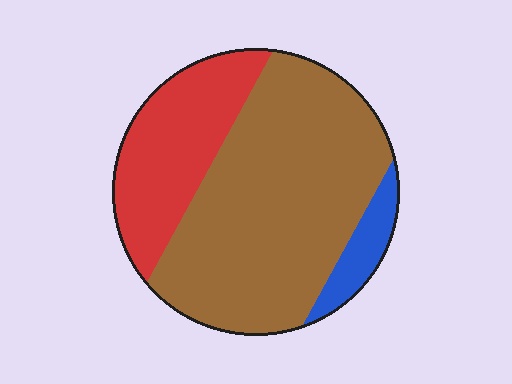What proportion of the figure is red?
Red covers 27% of the figure.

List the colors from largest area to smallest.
From largest to smallest: brown, red, blue.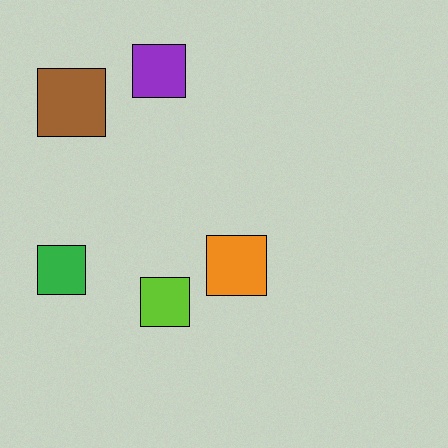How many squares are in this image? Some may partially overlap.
There are 5 squares.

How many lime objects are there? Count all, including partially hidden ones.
There is 1 lime object.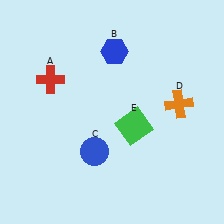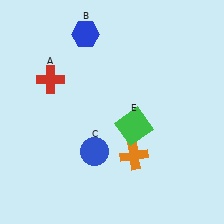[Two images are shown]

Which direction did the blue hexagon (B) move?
The blue hexagon (B) moved left.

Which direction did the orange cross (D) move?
The orange cross (D) moved down.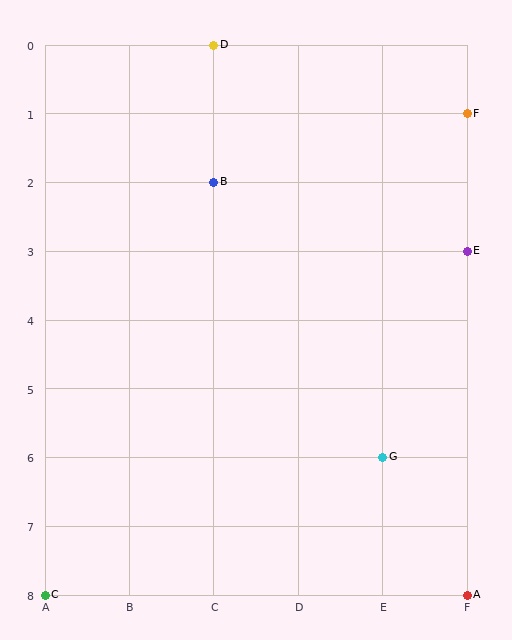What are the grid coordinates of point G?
Point G is at grid coordinates (E, 6).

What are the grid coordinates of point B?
Point B is at grid coordinates (C, 2).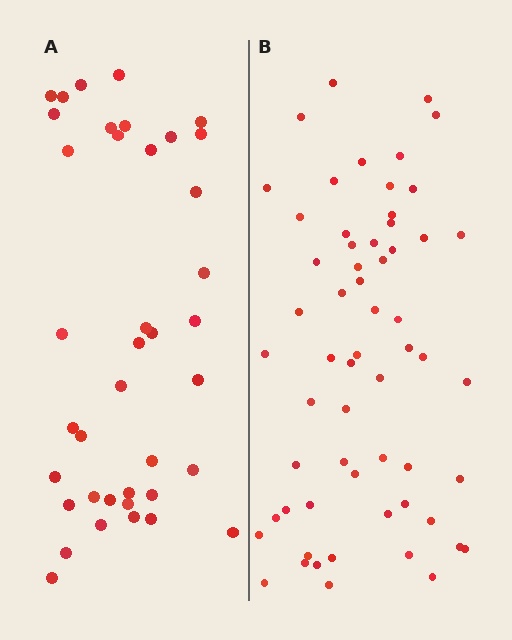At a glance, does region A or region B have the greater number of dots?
Region B (the right region) has more dots.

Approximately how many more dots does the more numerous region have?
Region B has approximately 20 more dots than region A.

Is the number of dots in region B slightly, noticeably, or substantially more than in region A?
Region B has substantially more. The ratio is roughly 1.5 to 1.